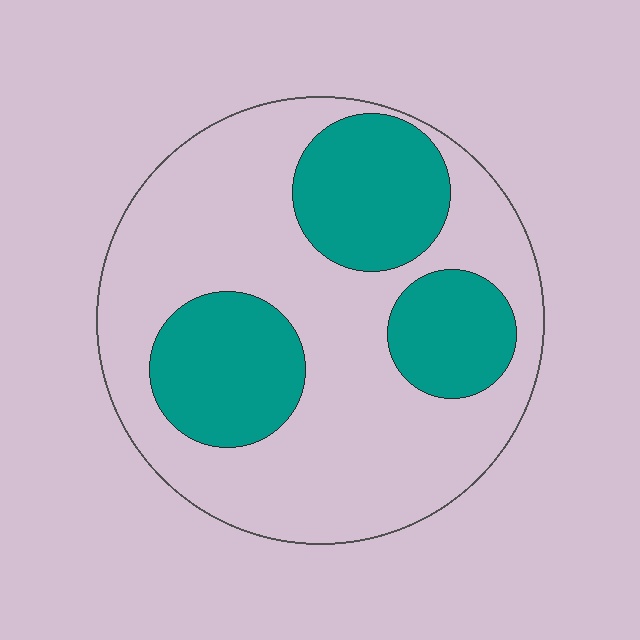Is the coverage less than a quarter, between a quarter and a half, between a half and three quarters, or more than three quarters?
Between a quarter and a half.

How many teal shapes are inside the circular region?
3.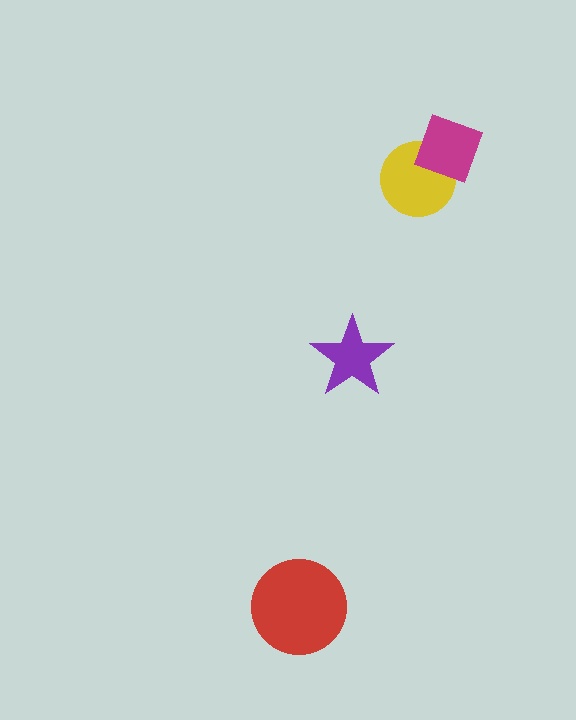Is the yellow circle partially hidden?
Yes, it is partially covered by another shape.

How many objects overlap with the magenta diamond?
1 object overlaps with the magenta diamond.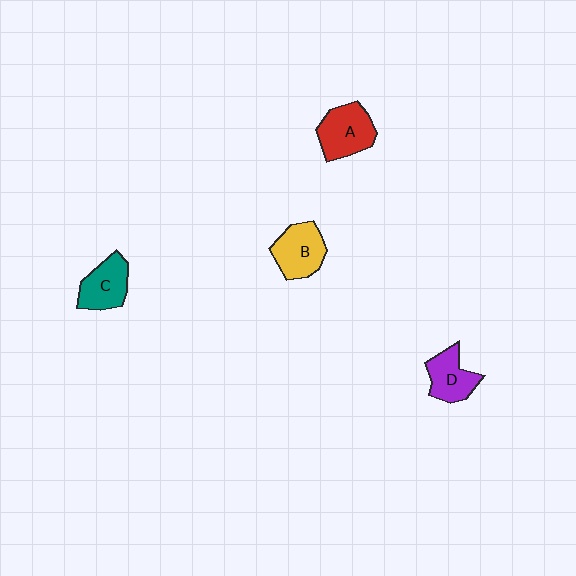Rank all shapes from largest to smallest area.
From largest to smallest: A (red), B (yellow), C (teal), D (purple).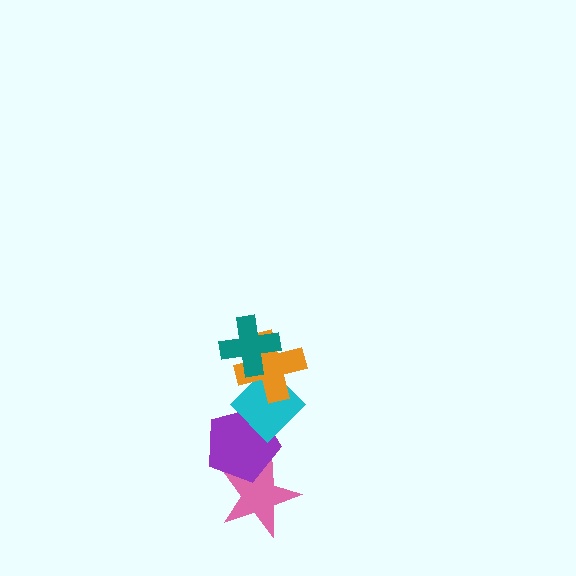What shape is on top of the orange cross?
The teal cross is on top of the orange cross.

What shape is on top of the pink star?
The purple pentagon is on top of the pink star.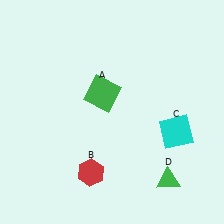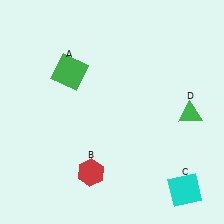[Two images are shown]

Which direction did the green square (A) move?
The green square (A) moved left.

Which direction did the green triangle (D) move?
The green triangle (D) moved up.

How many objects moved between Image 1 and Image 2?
3 objects moved between the two images.